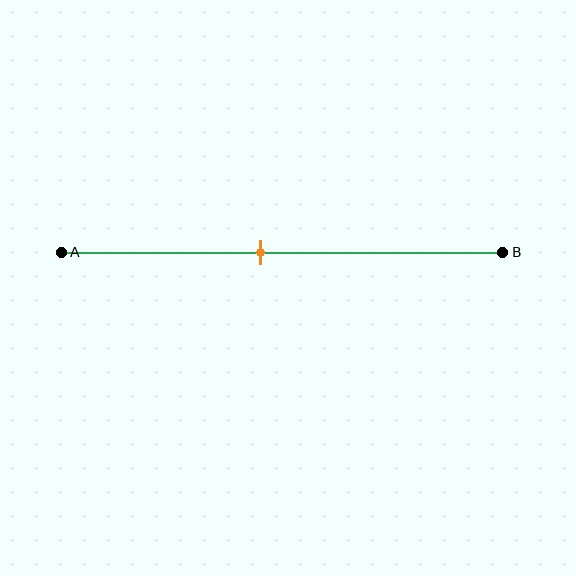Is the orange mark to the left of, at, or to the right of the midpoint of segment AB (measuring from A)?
The orange mark is to the left of the midpoint of segment AB.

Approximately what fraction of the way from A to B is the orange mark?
The orange mark is approximately 45% of the way from A to B.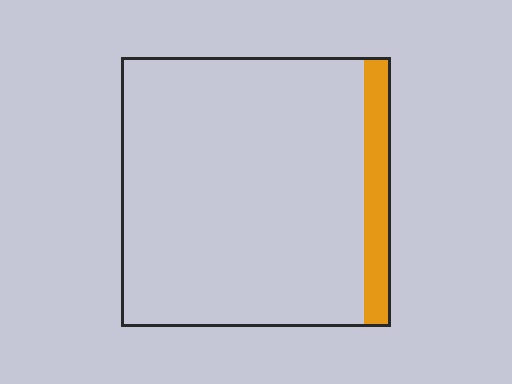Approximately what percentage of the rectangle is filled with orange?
Approximately 10%.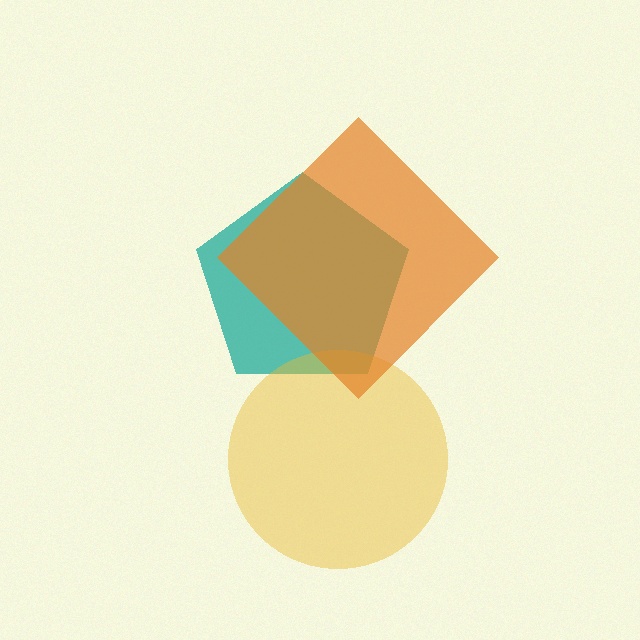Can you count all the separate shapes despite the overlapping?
Yes, there are 3 separate shapes.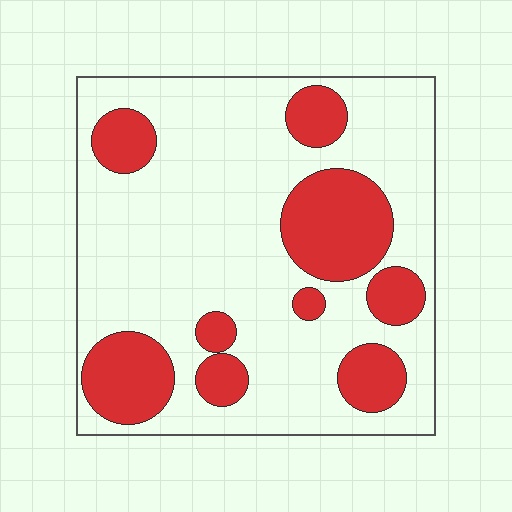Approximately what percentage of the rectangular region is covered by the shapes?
Approximately 25%.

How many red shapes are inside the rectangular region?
9.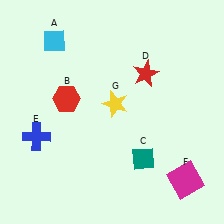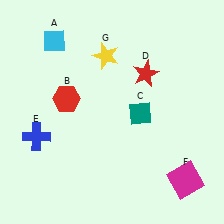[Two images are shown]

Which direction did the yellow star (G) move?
The yellow star (G) moved up.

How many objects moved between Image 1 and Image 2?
2 objects moved between the two images.